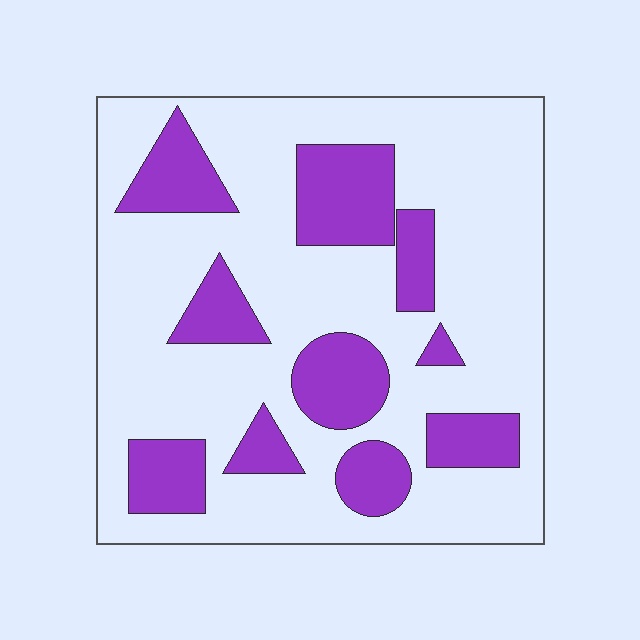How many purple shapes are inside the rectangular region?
10.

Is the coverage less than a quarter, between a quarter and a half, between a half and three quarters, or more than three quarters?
Between a quarter and a half.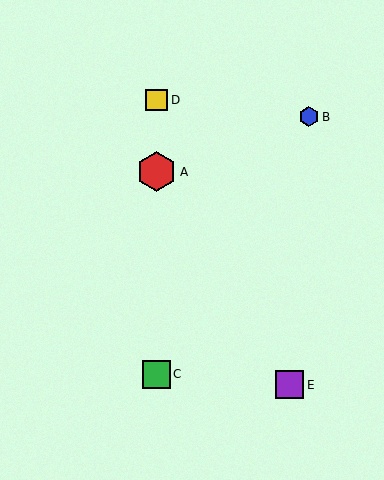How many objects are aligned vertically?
3 objects (A, C, D) are aligned vertically.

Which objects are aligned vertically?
Objects A, C, D are aligned vertically.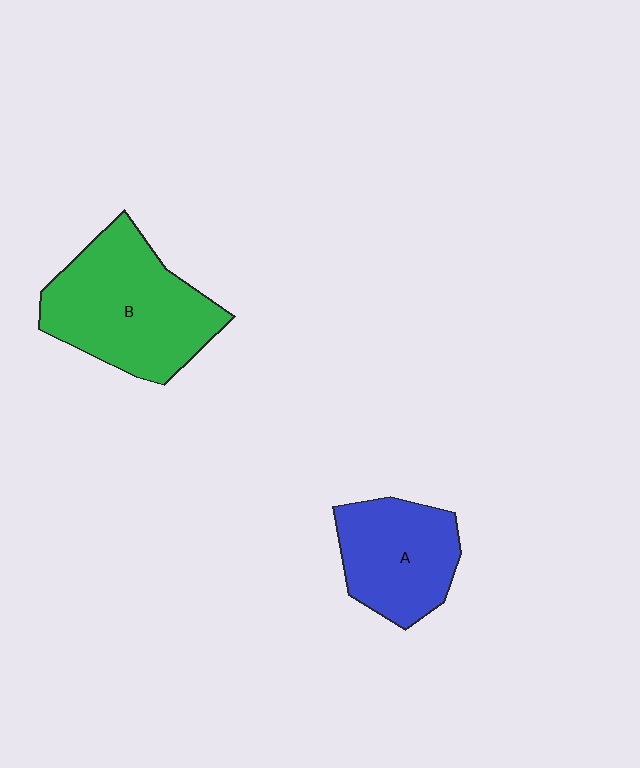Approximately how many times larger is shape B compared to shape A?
Approximately 1.5 times.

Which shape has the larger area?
Shape B (green).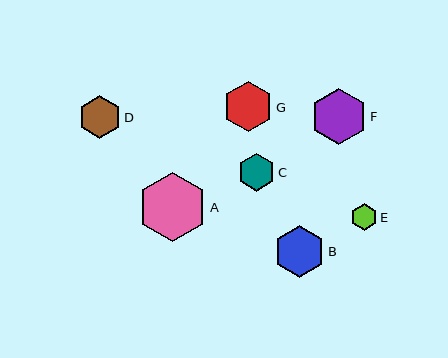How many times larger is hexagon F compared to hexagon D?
Hexagon F is approximately 1.3 times the size of hexagon D.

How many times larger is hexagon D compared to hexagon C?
Hexagon D is approximately 1.1 times the size of hexagon C.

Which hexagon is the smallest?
Hexagon E is the smallest with a size of approximately 27 pixels.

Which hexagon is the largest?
Hexagon A is the largest with a size of approximately 69 pixels.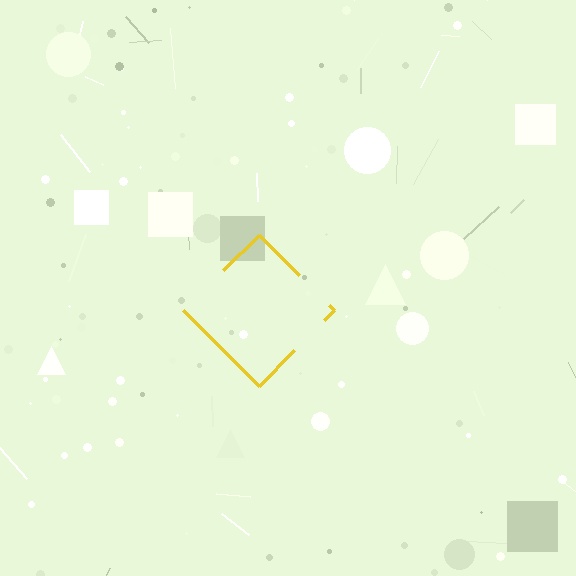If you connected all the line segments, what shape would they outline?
They would outline a diamond.